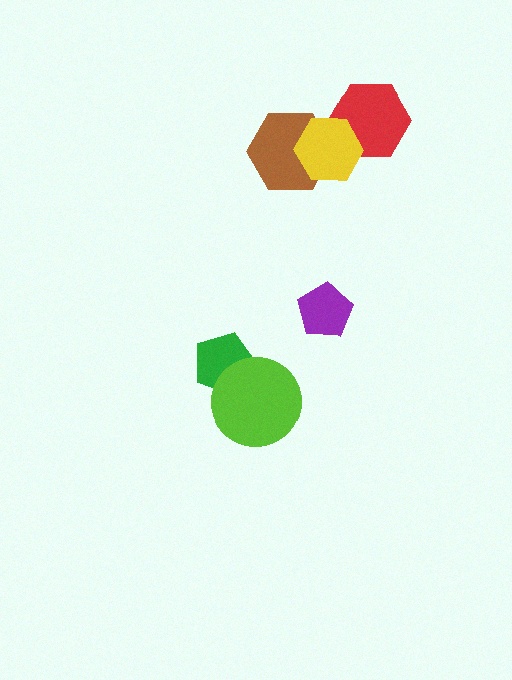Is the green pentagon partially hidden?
Yes, it is partially covered by another shape.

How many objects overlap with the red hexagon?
1 object overlaps with the red hexagon.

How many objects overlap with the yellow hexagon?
2 objects overlap with the yellow hexagon.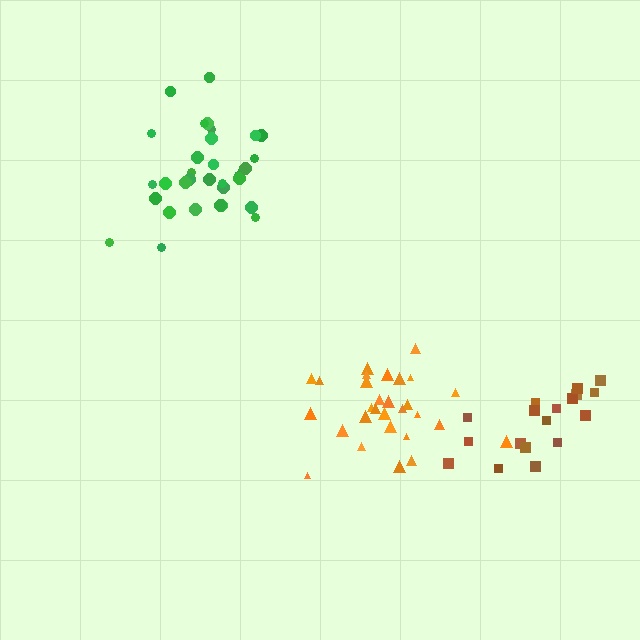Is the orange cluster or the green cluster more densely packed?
Green.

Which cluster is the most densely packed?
Green.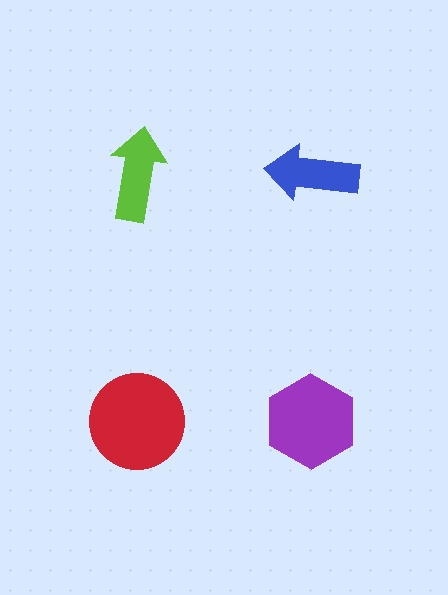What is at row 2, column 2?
A purple hexagon.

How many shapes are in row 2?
2 shapes.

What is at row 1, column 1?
A lime arrow.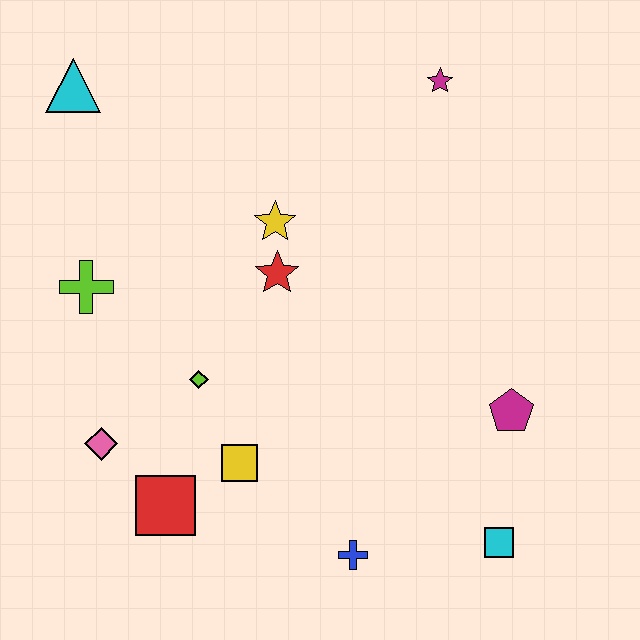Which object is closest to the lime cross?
The lime diamond is closest to the lime cross.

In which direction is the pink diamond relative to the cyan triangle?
The pink diamond is below the cyan triangle.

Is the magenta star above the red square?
Yes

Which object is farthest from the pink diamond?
The magenta star is farthest from the pink diamond.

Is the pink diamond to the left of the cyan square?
Yes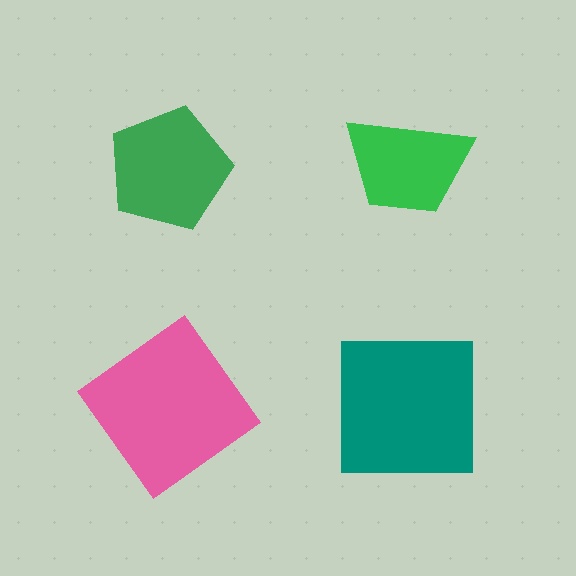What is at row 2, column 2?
A teal square.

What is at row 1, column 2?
A green trapezoid.